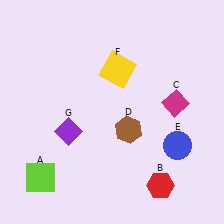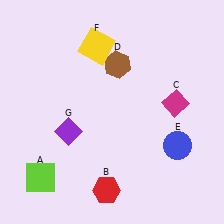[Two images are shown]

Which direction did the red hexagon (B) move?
The red hexagon (B) moved left.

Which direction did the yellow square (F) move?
The yellow square (F) moved up.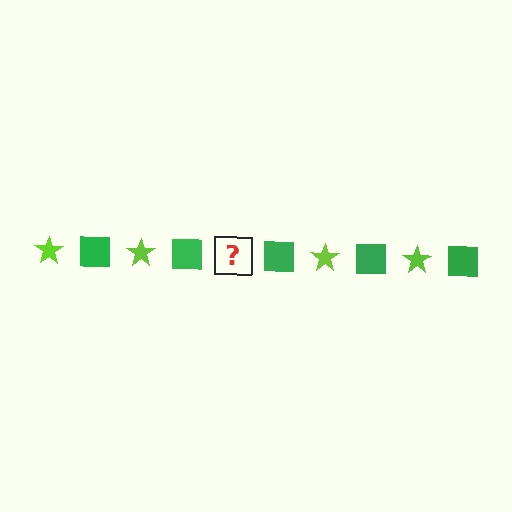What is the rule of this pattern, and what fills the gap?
The rule is that the pattern alternates between lime star and green square. The gap should be filled with a lime star.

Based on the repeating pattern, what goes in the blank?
The blank should be a lime star.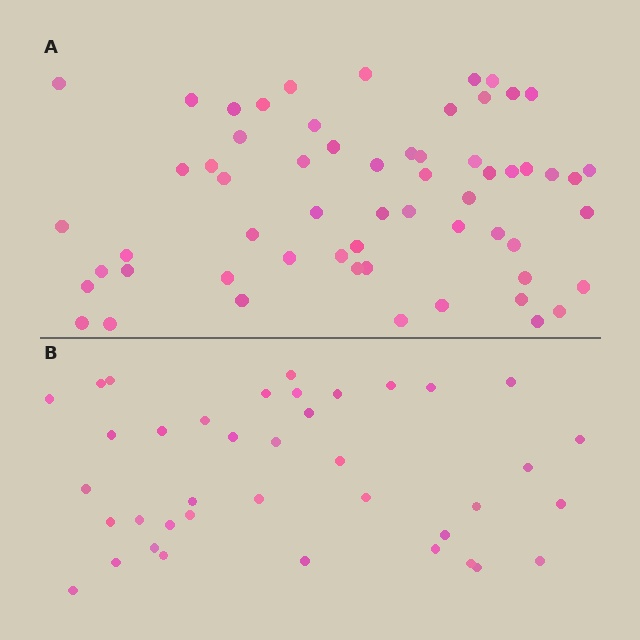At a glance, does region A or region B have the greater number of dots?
Region A (the top region) has more dots.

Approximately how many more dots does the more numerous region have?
Region A has approximately 20 more dots than region B.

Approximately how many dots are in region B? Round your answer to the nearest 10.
About 40 dots. (The exact count is 39, which rounds to 40.)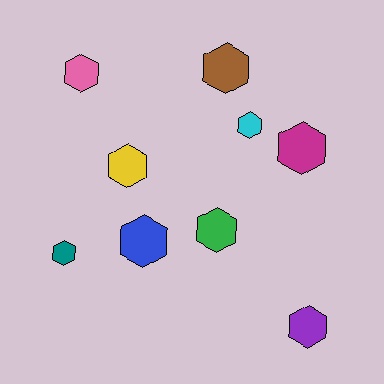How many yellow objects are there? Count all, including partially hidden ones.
There is 1 yellow object.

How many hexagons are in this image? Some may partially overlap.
There are 9 hexagons.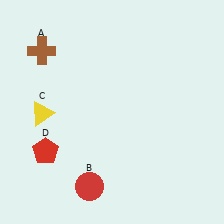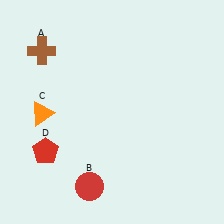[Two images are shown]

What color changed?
The triangle (C) changed from yellow in Image 1 to orange in Image 2.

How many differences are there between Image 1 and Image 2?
There is 1 difference between the two images.